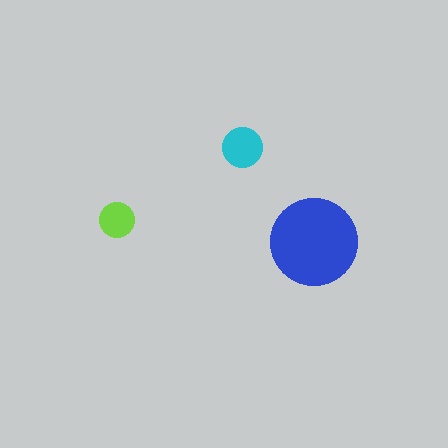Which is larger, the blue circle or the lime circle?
The blue one.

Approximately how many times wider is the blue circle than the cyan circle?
About 2 times wider.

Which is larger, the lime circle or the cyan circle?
The cyan one.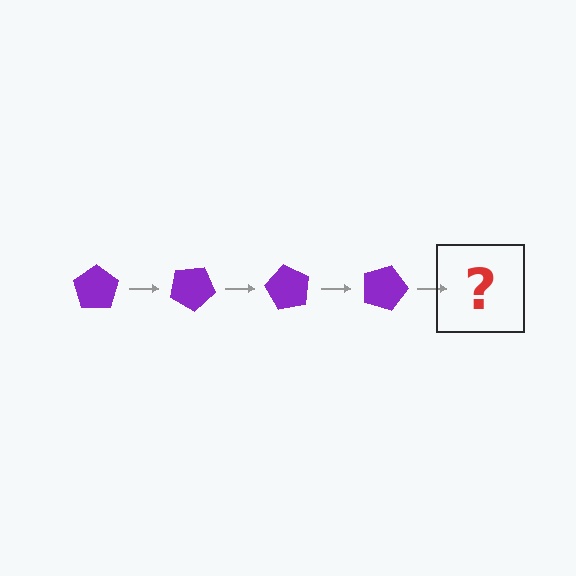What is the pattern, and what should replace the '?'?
The pattern is that the pentagon rotates 30 degrees each step. The '?' should be a purple pentagon rotated 120 degrees.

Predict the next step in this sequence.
The next step is a purple pentagon rotated 120 degrees.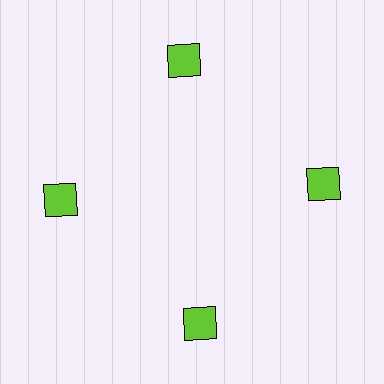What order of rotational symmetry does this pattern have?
This pattern has 4-fold rotational symmetry.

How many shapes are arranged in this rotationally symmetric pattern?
There are 4 shapes, arranged in 4 groups of 1.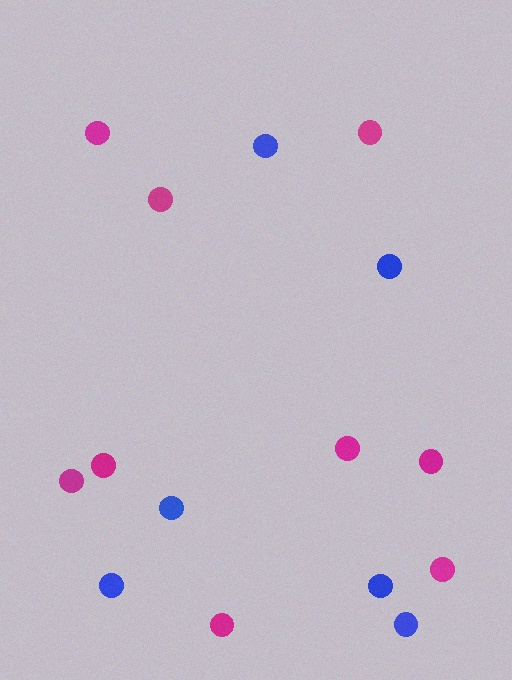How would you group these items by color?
There are 2 groups: one group of blue circles (6) and one group of magenta circles (9).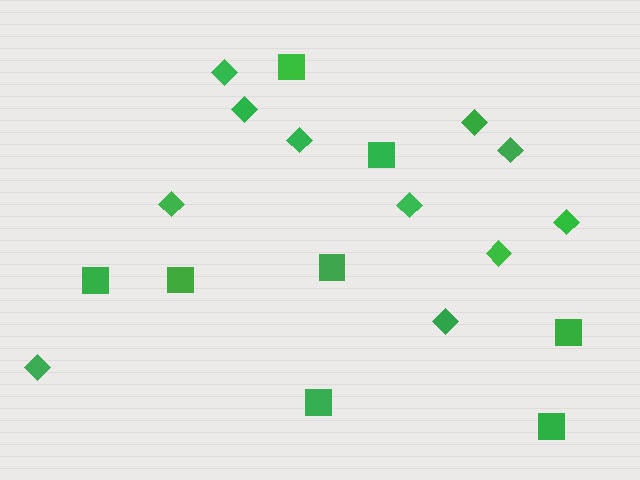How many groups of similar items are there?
There are 2 groups: one group of squares (8) and one group of diamonds (11).